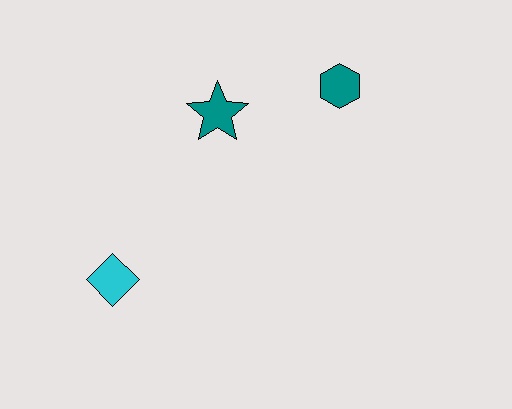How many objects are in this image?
There are 3 objects.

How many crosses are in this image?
There are no crosses.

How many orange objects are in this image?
There are no orange objects.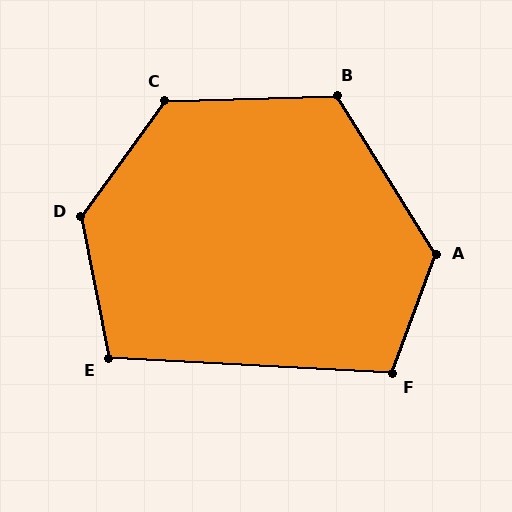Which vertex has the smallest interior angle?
E, at approximately 104 degrees.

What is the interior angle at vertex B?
Approximately 120 degrees (obtuse).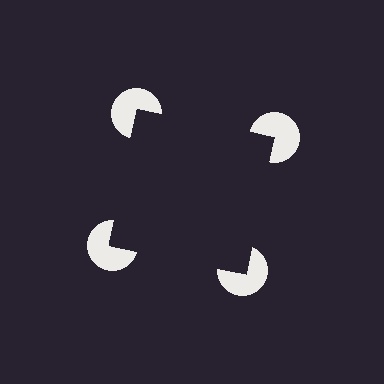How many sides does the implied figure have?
4 sides.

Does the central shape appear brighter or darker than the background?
It typically appears slightly darker than the background, even though no actual brightness change is drawn.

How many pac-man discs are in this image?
There are 4 — one at each vertex of the illusory square.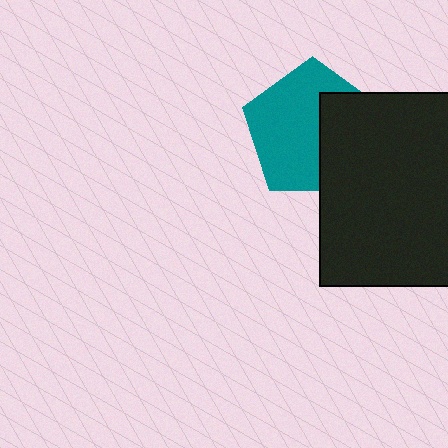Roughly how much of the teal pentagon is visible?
About half of it is visible (roughly 62%).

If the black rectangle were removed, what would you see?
You would see the complete teal pentagon.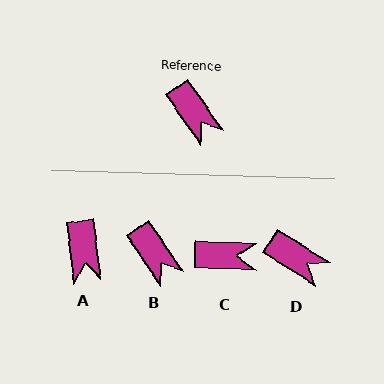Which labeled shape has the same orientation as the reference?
B.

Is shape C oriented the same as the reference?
No, it is off by about 53 degrees.